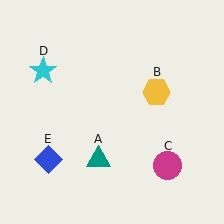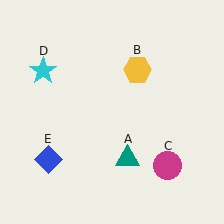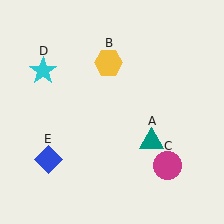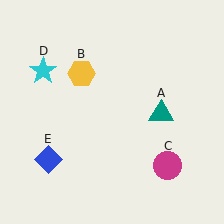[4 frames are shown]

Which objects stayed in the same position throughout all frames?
Magenta circle (object C) and cyan star (object D) and blue diamond (object E) remained stationary.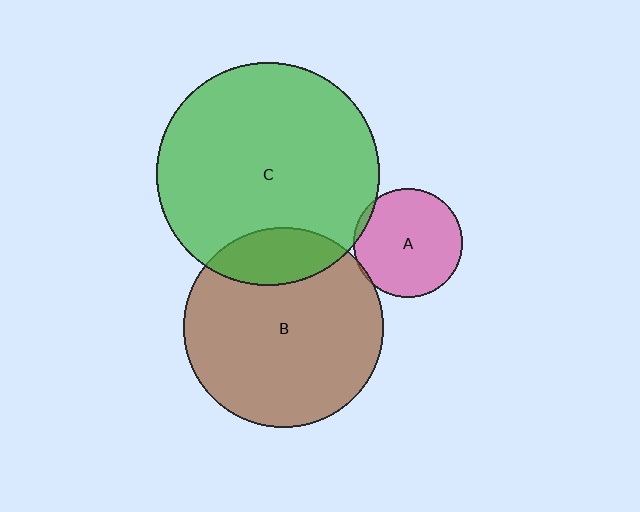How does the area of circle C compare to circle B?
Approximately 1.2 times.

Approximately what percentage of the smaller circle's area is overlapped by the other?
Approximately 5%.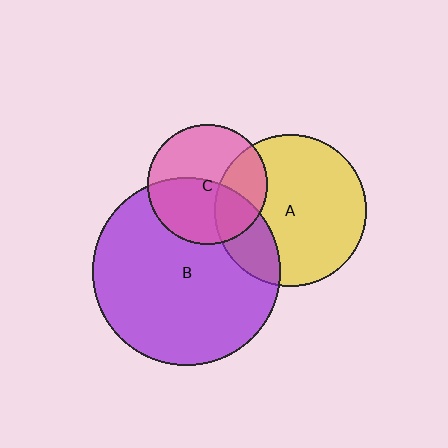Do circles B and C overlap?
Yes.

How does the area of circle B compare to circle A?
Approximately 1.5 times.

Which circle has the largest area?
Circle B (purple).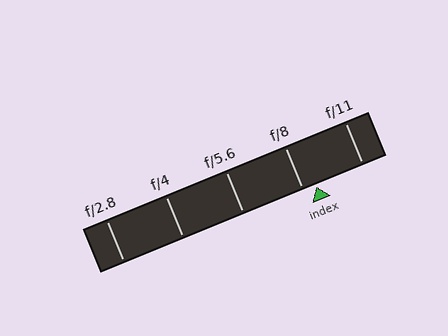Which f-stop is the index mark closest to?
The index mark is closest to f/8.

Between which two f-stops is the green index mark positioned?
The index mark is between f/8 and f/11.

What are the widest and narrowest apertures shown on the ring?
The widest aperture shown is f/2.8 and the narrowest is f/11.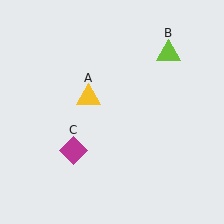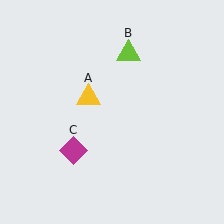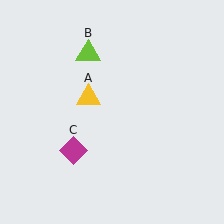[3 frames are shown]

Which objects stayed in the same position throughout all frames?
Yellow triangle (object A) and magenta diamond (object C) remained stationary.